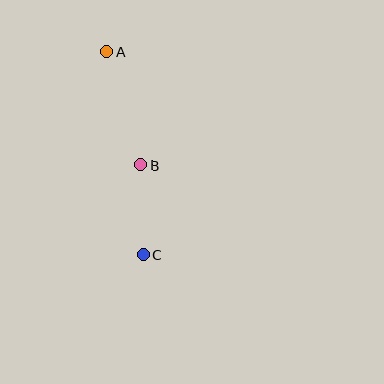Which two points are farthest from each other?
Points A and C are farthest from each other.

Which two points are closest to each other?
Points B and C are closest to each other.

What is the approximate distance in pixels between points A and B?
The distance between A and B is approximately 118 pixels.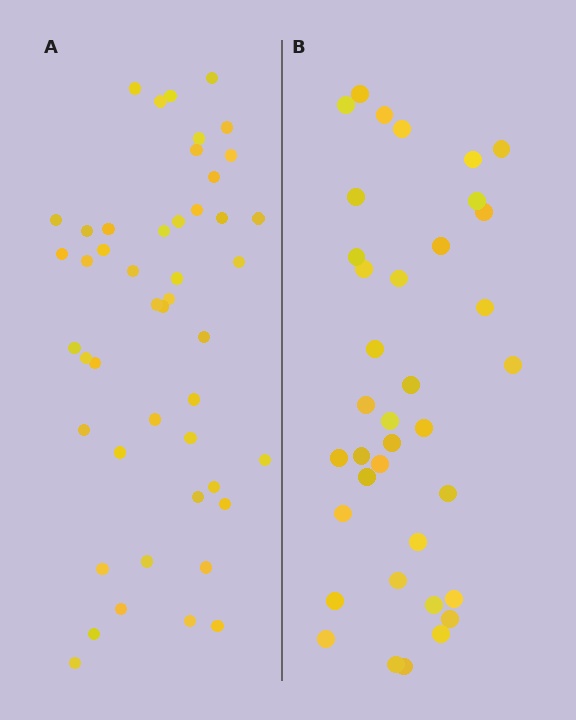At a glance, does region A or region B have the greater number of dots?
Region A (the left region) has more dots.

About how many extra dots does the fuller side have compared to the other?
Region A has roughly 10 or so more dots than region B.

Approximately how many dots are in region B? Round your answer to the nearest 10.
About 40 dots. (The exact count is 37, which rounds to 40.)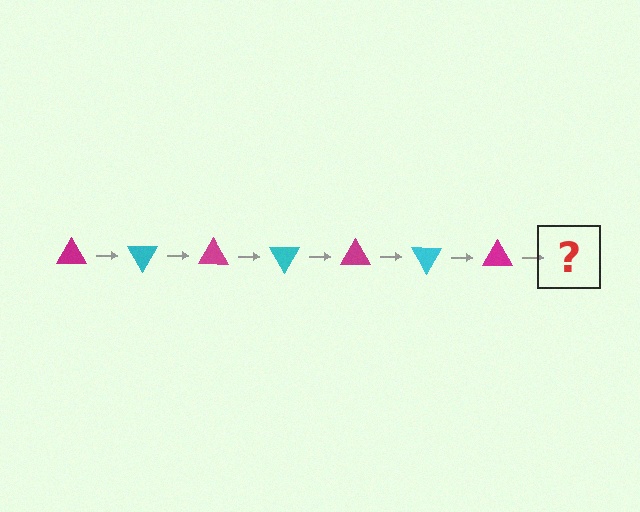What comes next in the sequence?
The next element should be a cyan triangle, rotated 420 degrees from the start.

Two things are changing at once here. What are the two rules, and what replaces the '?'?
The two rules are that it rotates 60 degrees each step and the color cycles through magenta and cyan. The '?' should be a cyan triangle, rotated 420 degrees from the start.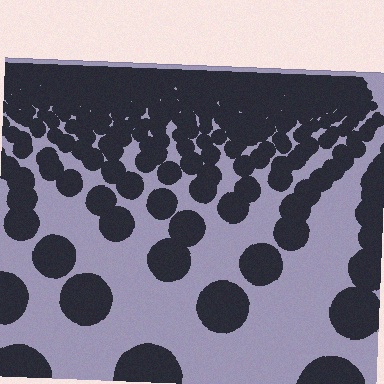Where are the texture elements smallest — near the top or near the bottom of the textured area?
Near the top.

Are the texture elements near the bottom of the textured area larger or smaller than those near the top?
Larger. Near the bottom, elements are closer to the viewer and appear at a bigger on-screen size.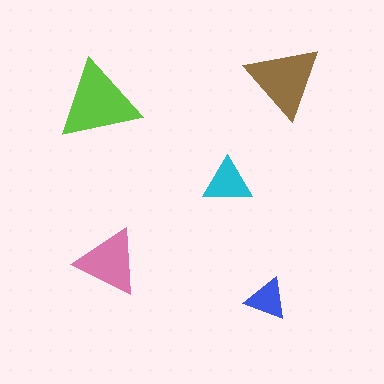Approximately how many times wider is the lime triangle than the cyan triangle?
About 1.5 times wider.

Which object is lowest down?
The blue triangle is bottommost.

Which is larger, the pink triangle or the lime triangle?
The lime one.